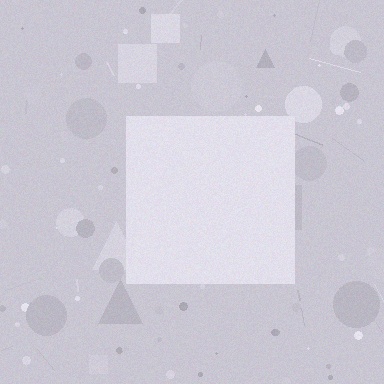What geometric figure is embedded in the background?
A square is embedded in the background.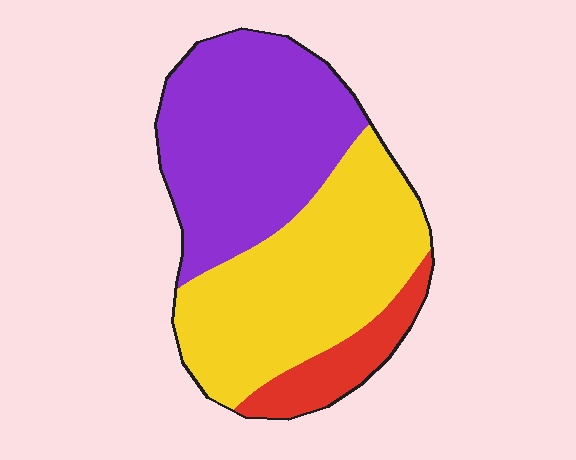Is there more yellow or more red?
Yellow.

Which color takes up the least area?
Red, at roughly 10%.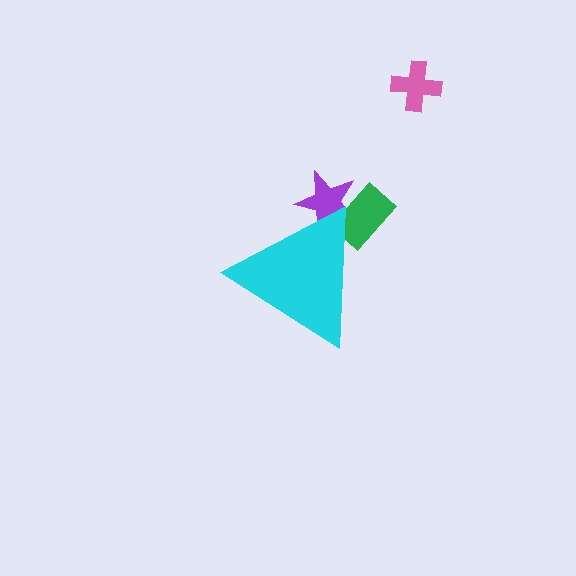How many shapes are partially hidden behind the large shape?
2 shapes are partially hidden.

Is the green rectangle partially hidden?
Yes, the green rectangle is partially hidden behind the cyan triangle.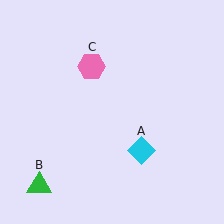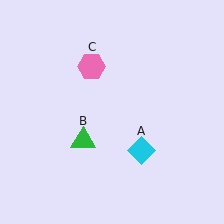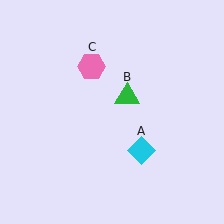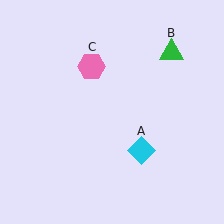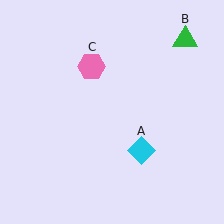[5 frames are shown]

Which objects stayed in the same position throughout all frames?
Cyan diamond (object A) and pink hexagon (object C) remained stationary.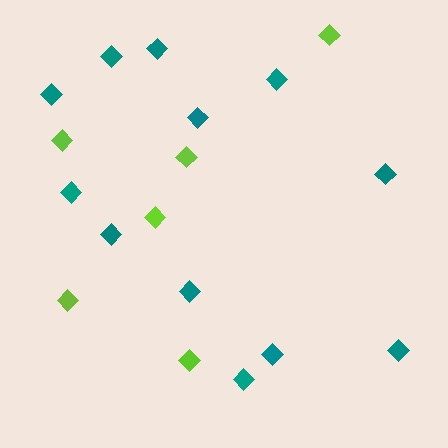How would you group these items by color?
There are 2 groups: one group of lime diamonds (6) and one group of teal diamonds (12).